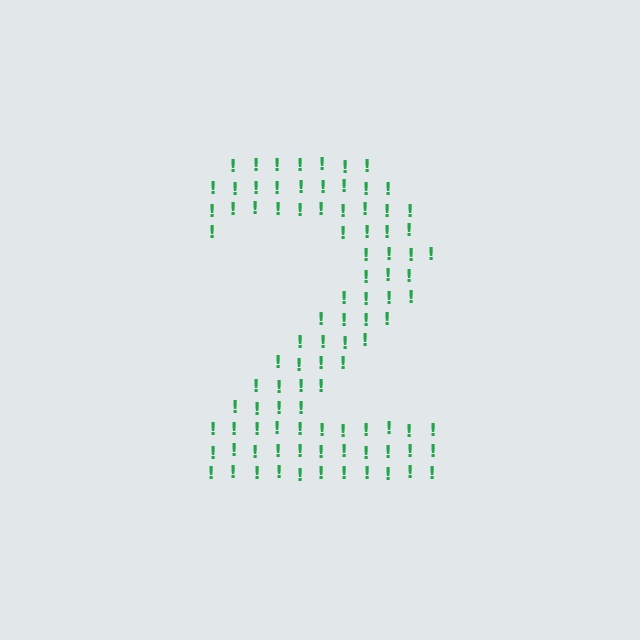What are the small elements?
The small elements are exclamation marks.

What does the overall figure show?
The overall figure shows the digit 2.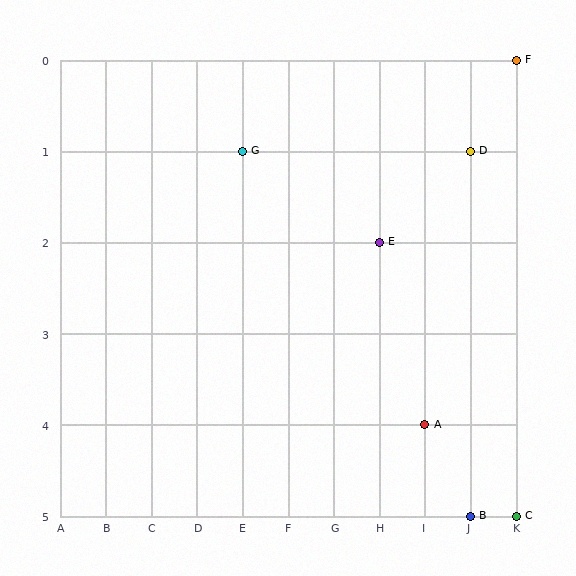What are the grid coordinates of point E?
Point E is at grid coordinates (H, 2).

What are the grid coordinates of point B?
Point B is at grid coordinates (J, 5).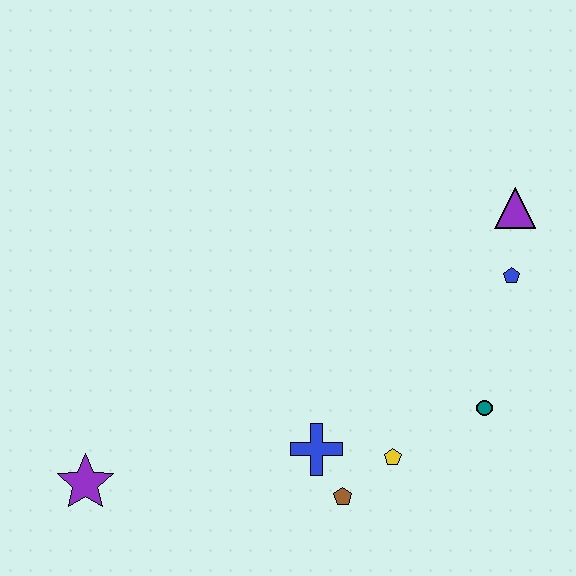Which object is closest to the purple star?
The blue cross is closest to the purple star.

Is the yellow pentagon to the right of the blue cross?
Yes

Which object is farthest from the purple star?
The purple triangle is farthest from the purple star.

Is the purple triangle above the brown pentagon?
Yes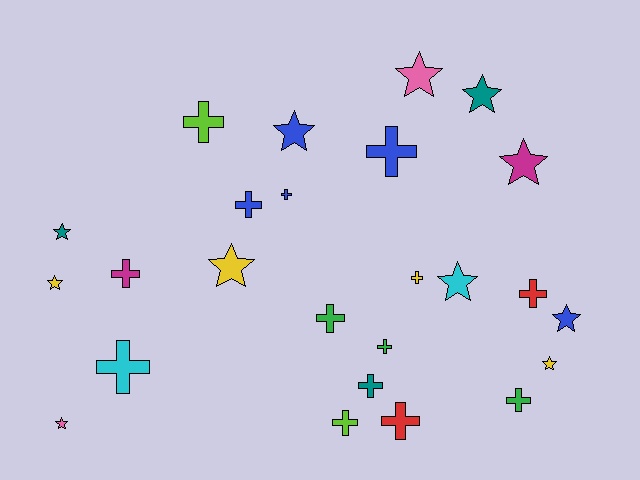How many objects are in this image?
There are 25 objects.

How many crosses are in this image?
There are 14 crosses.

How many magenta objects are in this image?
There are 2 magenta objects.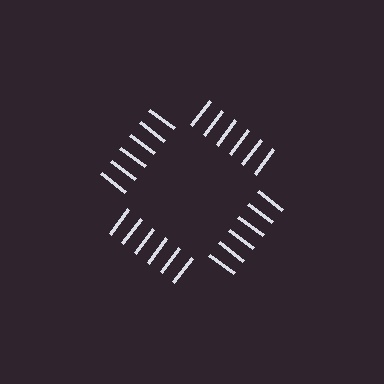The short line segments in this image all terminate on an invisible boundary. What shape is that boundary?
An illusory square — the line segments terminate on its edges but no continuous stroke is drawn.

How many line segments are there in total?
24 — 6 along each of the 4 edges.